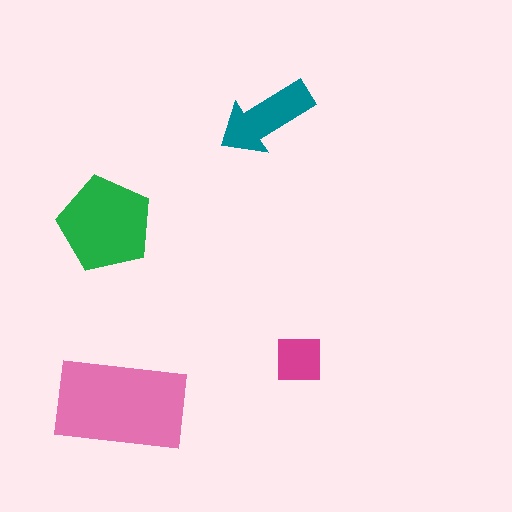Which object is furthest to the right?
The magenta square is rightmost.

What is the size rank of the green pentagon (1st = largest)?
2nd.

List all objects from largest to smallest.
The pink rectangle, the green pentagon, the teal arrow, the magenta square.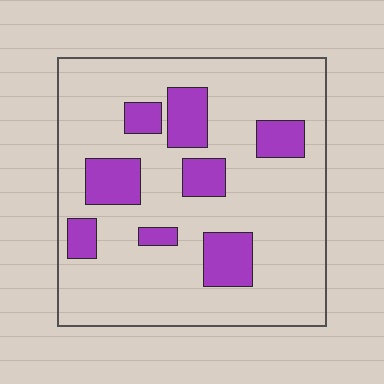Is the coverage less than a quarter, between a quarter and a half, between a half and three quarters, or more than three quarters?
Less than a quarter.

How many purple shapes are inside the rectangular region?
8.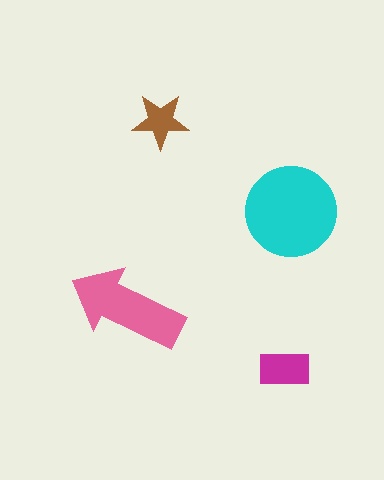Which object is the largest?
The cyan circle.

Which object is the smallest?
The brown star.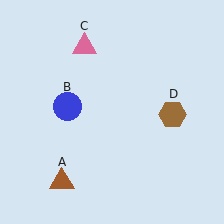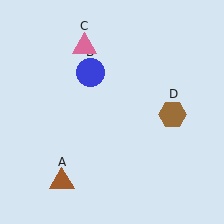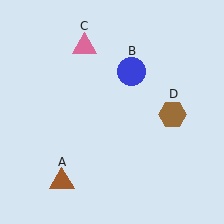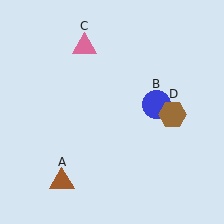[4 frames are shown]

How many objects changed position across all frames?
1 object changed position: blue circle (object B).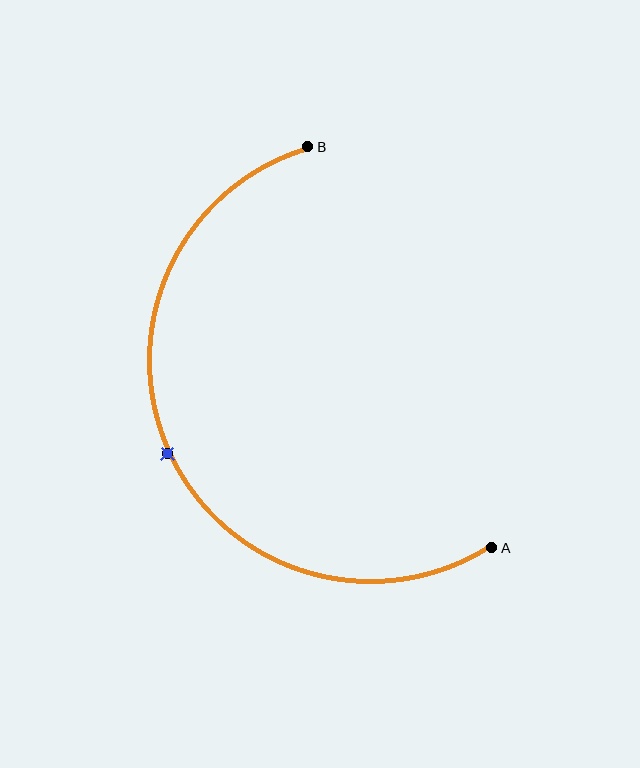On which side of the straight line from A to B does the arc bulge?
The arc bulges to the left of the straight line connecting A and B.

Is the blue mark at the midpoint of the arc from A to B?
Yes. The blue mark lies on the arc at equal arc-length from both A and B — it is the arc midpoint.